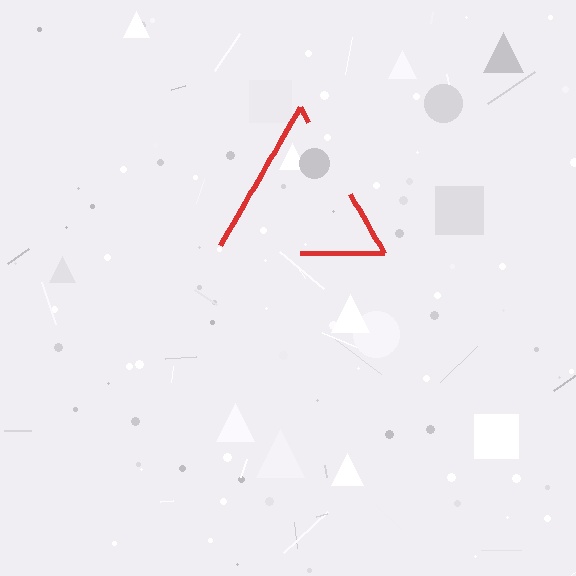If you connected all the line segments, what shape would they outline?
They would outline a triangle.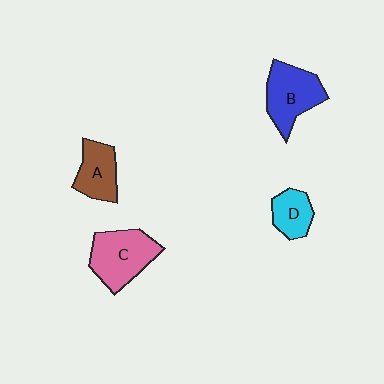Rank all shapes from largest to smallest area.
From largest to smallest: C (pink), B (blue), A (brown), D (cyan).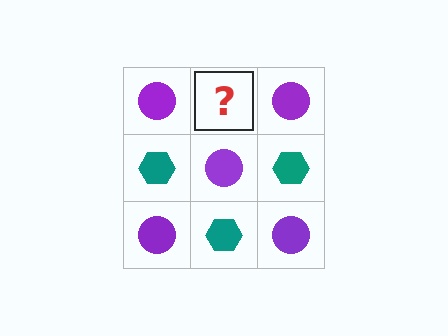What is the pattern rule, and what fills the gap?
The rule is that it alternates purple circle and teal hexagon in a checkerboard pattern. The gap should be filled with a teal hexagon.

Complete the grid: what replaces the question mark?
The question mark should be replaced with a teal hexagon.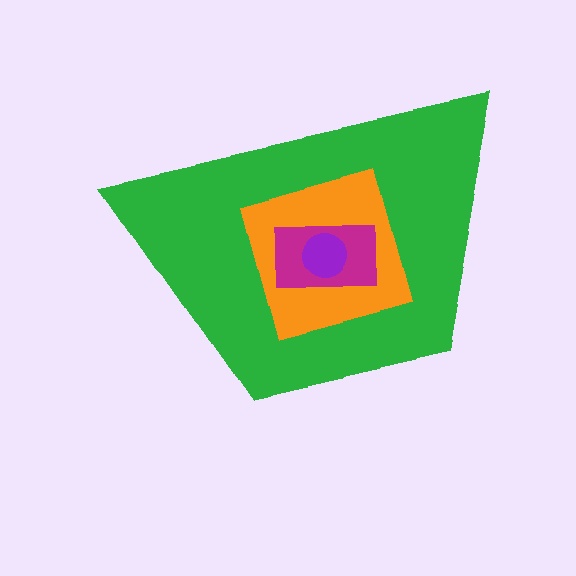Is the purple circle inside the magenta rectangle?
Yes.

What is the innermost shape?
The purple circle.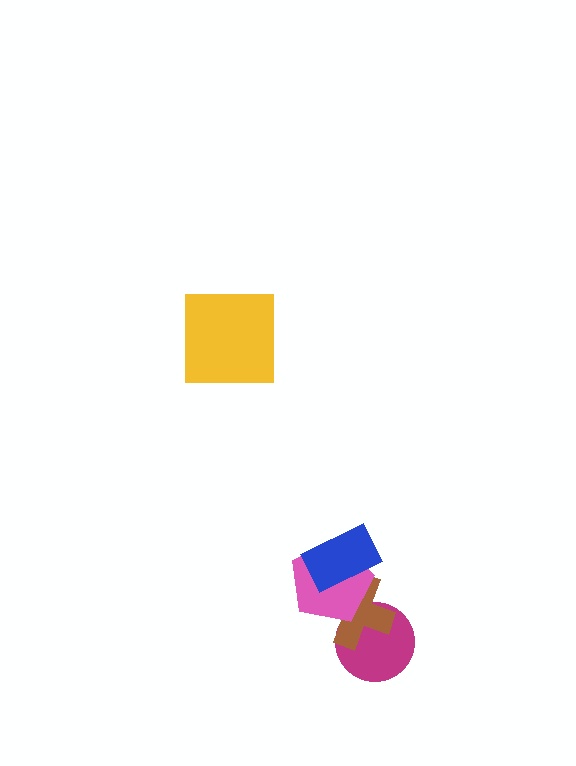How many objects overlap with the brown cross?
3 objects overlap with the brown cross.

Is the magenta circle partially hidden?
Yes, it is partially covered by another shape.